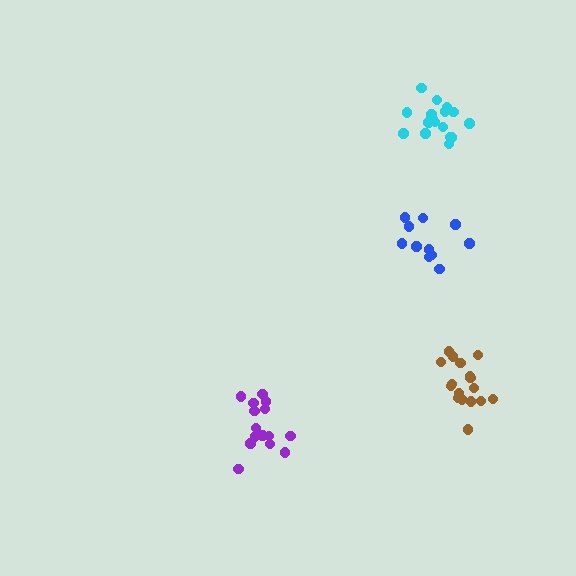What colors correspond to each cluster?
The clusters are colored: purple, cyan, brown, blue.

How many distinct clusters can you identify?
There are 4 distinct clusters.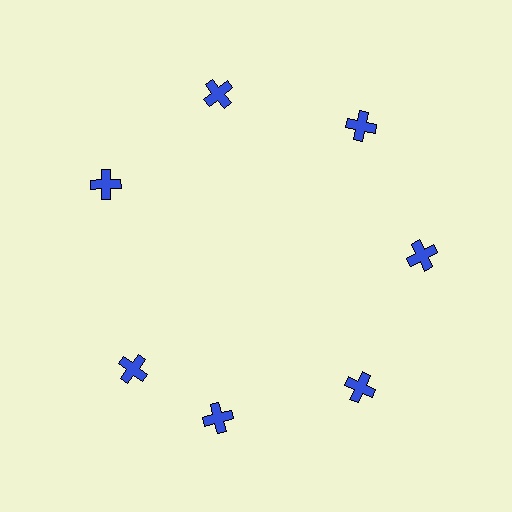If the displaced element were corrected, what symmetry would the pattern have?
It would have 7-fold rotational symmetry — the pattern would map onto itself every 51 degrees.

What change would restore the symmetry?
The symmetry would be restored by rotating it back into even spacing with its neighbors so that all 7 crosses sit at equal angles and equal distance from the center.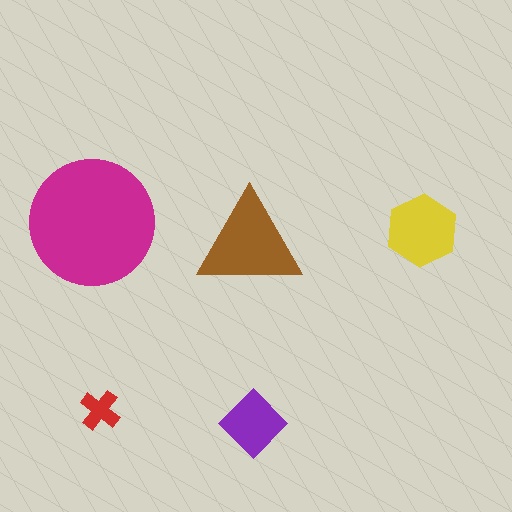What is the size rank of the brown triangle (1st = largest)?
2nd.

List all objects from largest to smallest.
The magenta circle, the brown triangle, the yellow hexagon, the purple diamond, the red cross.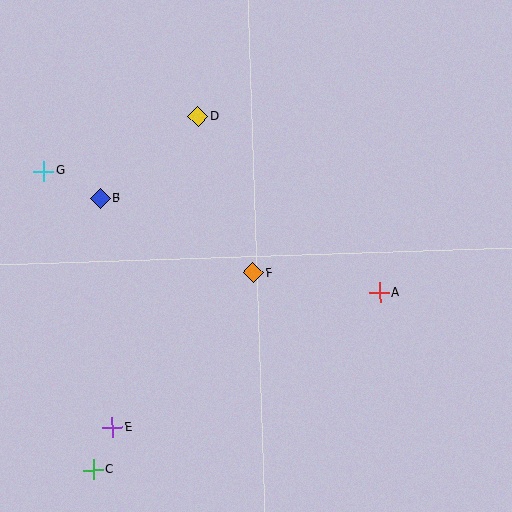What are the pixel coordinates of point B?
Point B is at (100, 199).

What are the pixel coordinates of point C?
Point C is at (93, 470).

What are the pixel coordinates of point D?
Point D is at (198, 116).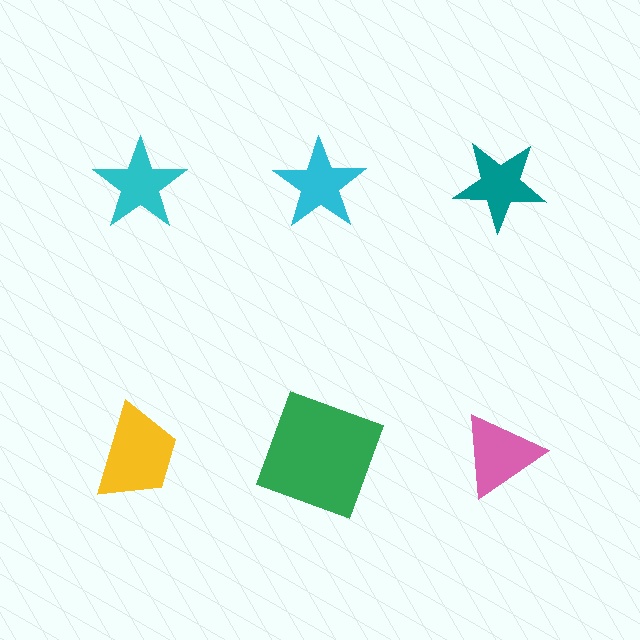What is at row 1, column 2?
A cyan star.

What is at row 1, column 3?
A teal star.